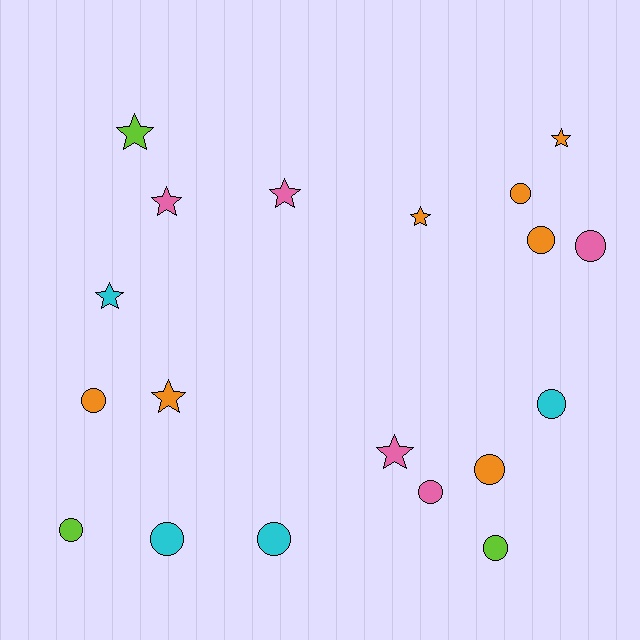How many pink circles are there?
There are 2 pink circles.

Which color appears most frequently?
Orange, with 7 objects.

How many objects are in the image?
There are 19 objects.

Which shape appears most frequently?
Circle, with 11 objects.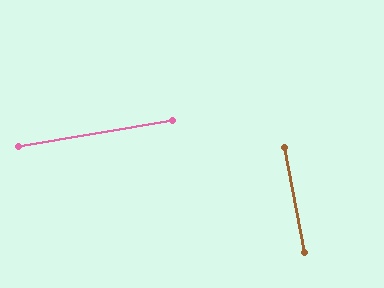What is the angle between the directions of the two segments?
Approximately 88 degrees.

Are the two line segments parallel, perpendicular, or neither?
Perpendicular — they meet at approximately 88°.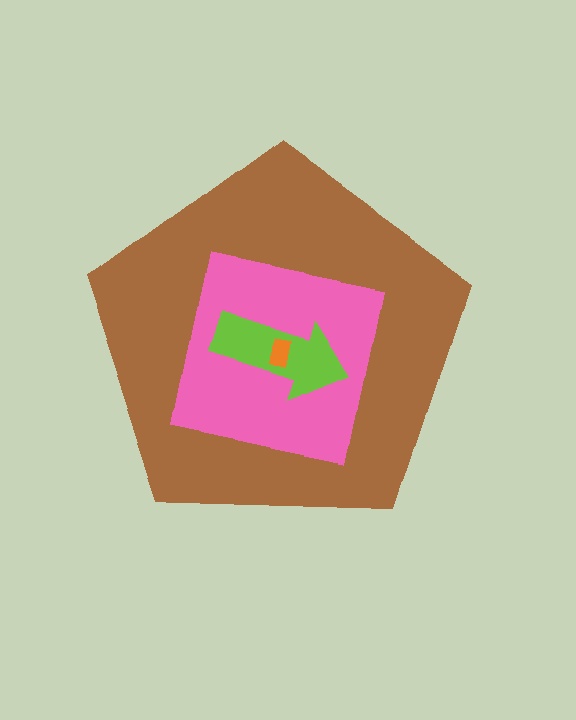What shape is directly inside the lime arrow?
The orange rectangle.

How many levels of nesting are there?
4.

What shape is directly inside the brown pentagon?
The pink square.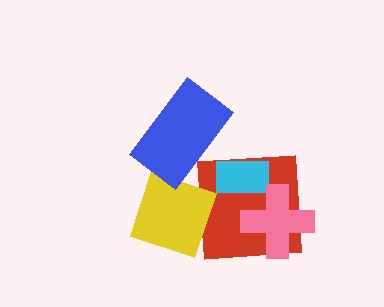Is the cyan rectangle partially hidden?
Yes, it is partially covered by another shape.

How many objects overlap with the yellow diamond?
2 objects overlap with the yellow diamond.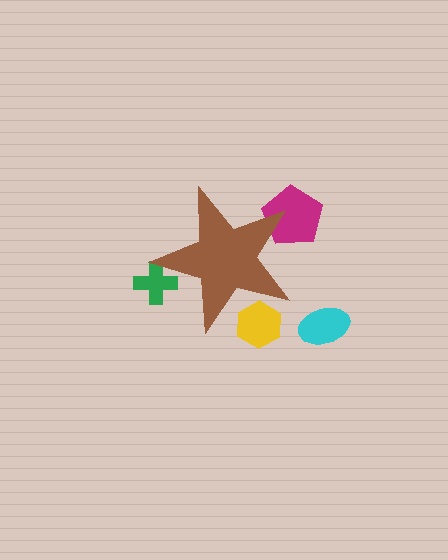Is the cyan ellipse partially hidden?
No, the cyan ellipse is fully visible.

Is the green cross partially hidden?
Yes, the green cross is partially hidden behind the brown star.